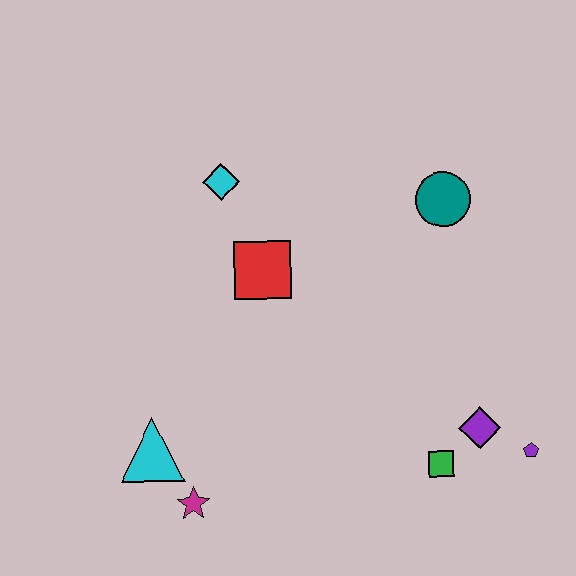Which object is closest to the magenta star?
The cyan triangle is closest to the magenta star.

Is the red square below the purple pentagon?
No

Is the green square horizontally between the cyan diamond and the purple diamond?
Yes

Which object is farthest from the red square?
The purple pentagon is farthest from the red square.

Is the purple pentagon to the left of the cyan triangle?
No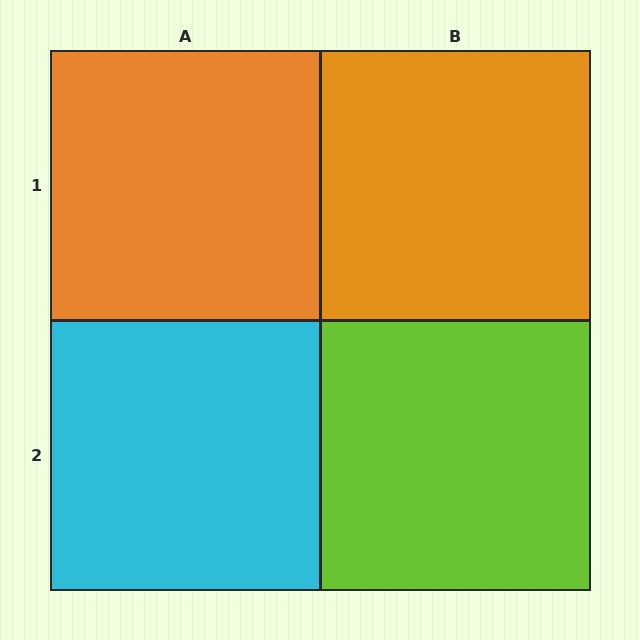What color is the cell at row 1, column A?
Orange.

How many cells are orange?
2 cells are orange.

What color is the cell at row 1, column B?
Orange.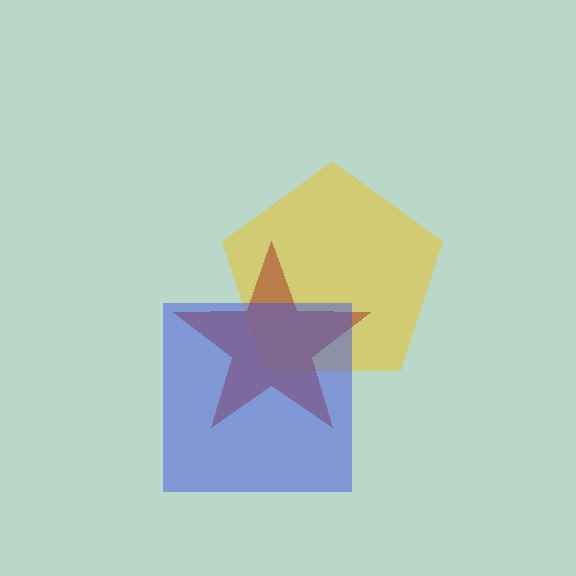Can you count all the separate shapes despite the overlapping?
Yes, there are 3 separate shapes.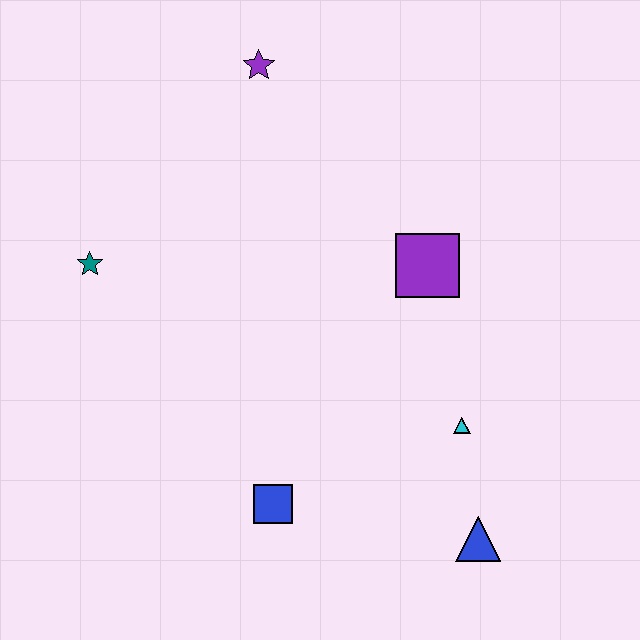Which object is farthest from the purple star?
The blue triangle is farthest from the purple star.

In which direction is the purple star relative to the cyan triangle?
The purple star is above the cyan triangle.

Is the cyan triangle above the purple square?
No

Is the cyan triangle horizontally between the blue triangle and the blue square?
Yes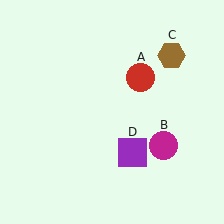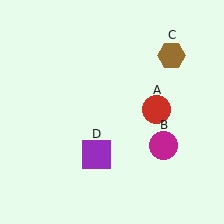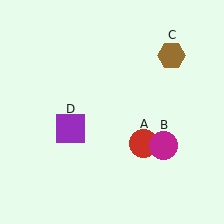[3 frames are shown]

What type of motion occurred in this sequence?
The red circle (object A), purple square (object D) rotated clockwise around the center of the scene.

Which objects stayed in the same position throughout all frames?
Magenta circle (object B) and brown hexagon (object C) remained stationary.